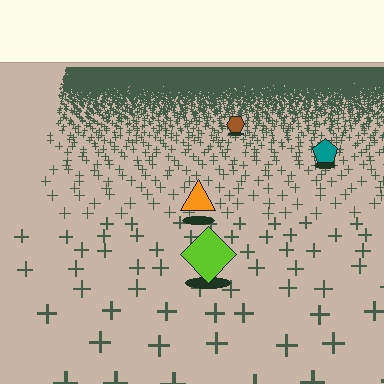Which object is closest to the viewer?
The lime diamond is closest. The texture marks near it are larger and more spread out.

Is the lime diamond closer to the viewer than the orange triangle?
Yes. The lime diamond is closer — you can tell from the texture gradient: the ground texture is coarser near it.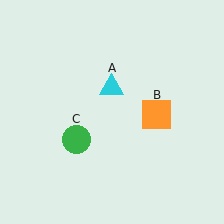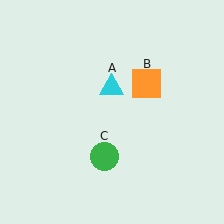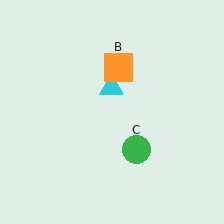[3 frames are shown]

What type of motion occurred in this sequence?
The orange square (object B), green circle (object C) rotated counterclockwise around the center of the scene.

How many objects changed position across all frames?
2 objects changed position: orange square (object B), green circle (object C).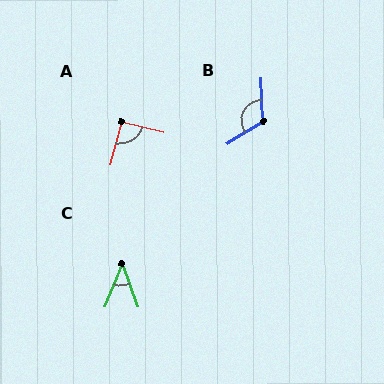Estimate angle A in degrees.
Approximately 91 degrees.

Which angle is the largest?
B, at approximately 120 degrees.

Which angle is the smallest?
C, at approximately 42 degrees.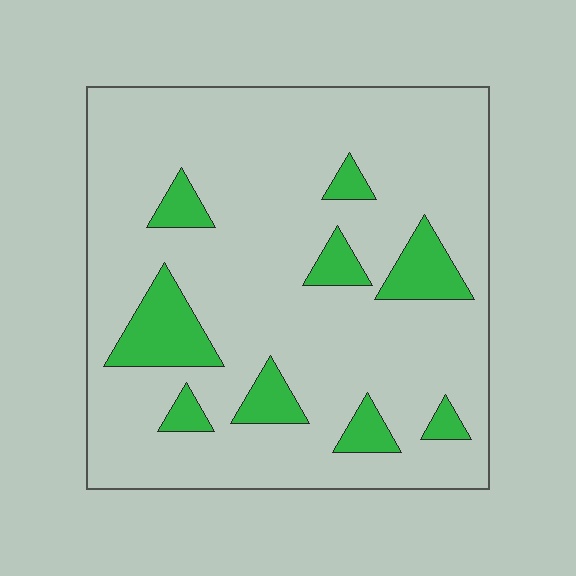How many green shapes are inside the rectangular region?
9.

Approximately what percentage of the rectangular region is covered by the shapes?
Approximately 15%.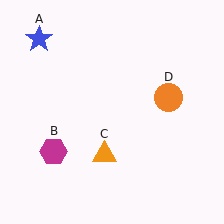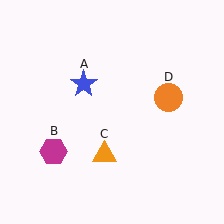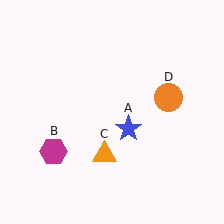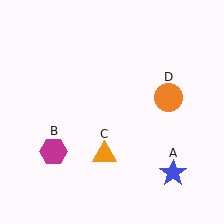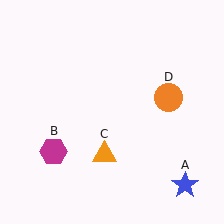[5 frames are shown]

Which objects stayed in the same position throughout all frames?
Magenta hexagon (object B) and orange triangle (object C) and orange circle (object D) remained stationary.